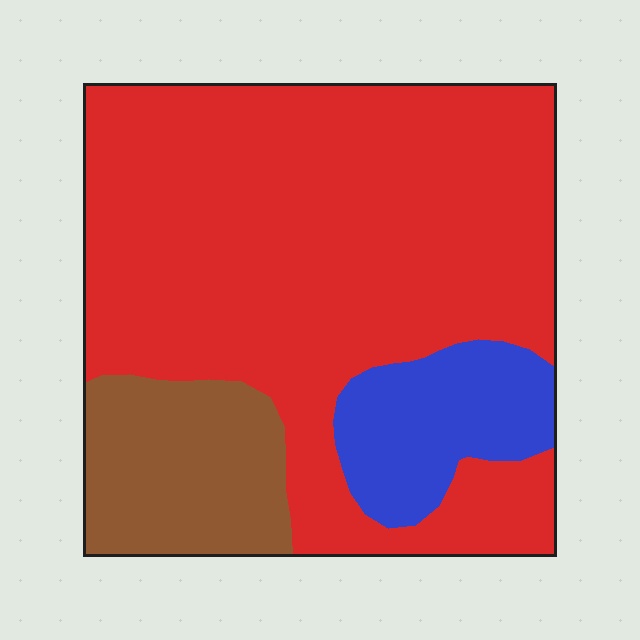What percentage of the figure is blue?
Blue covers around 15% of the figure.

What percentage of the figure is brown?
Brown takes up less than a quarter of the figure.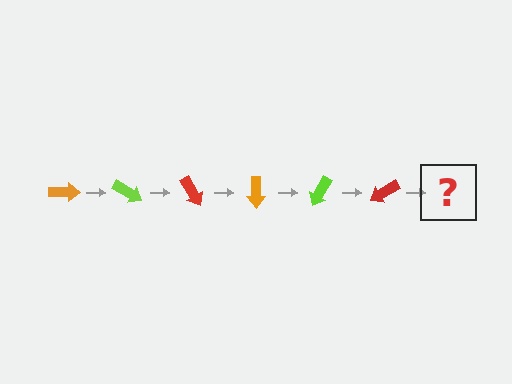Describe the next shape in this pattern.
It should be an orange arrow, rotated 180 degrees from the start.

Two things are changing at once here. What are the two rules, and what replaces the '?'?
The two rules are that it rotates 30 degrees each step and the color cycles through orange, lime, and red. The '?' should be an orange arrow, rotated 180 degrees from the start.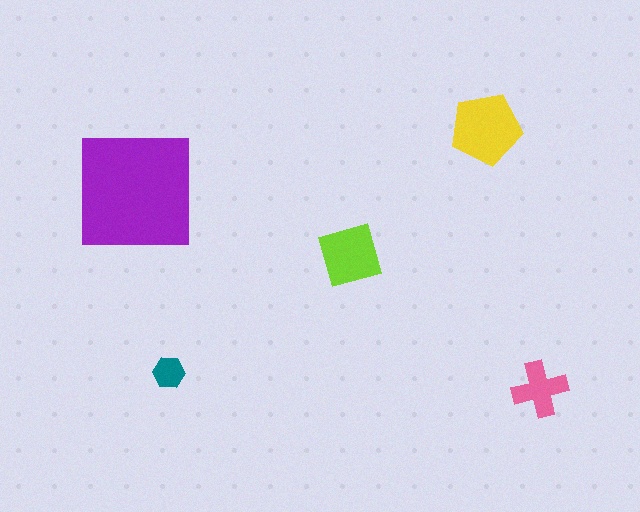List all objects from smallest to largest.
The teal hexagon, the pink cross, the lime diamond, the yellow pentagon, the purple square.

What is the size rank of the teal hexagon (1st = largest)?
5th.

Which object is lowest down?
The pink cross is bottommost.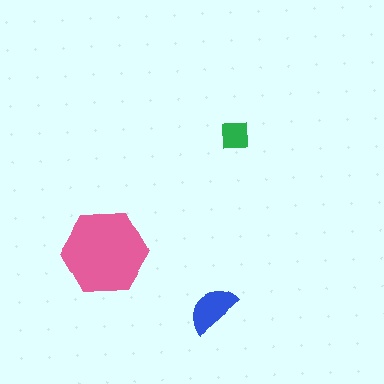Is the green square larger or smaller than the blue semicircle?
Smaller.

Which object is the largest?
The pink hexagon.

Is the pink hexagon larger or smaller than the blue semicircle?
Larger.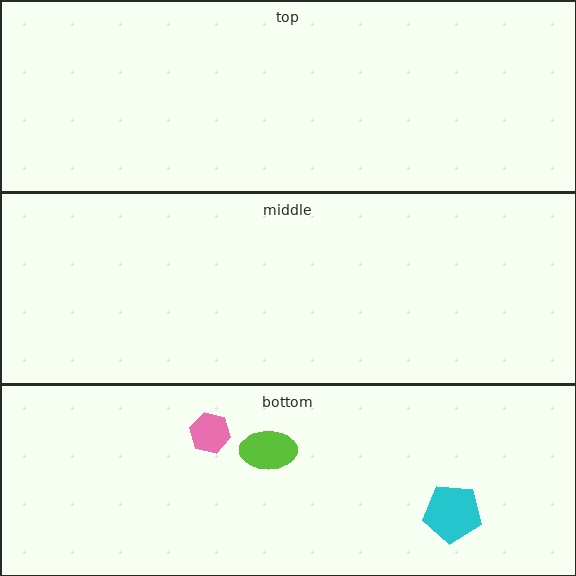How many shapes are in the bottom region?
3.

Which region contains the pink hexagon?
The bottom region.